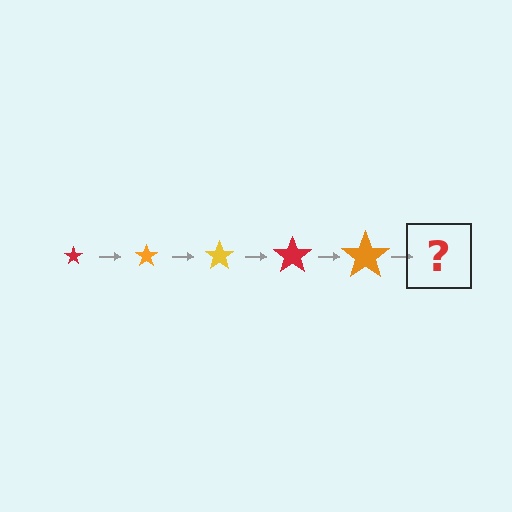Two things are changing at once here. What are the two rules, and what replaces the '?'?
The two rules are that the star grows larger each step and the color cycles through red, orange, and yellow. The '?' should be a yellow star, larger than the previous one.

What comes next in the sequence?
The next element should be a yellow star, larger than the previous one.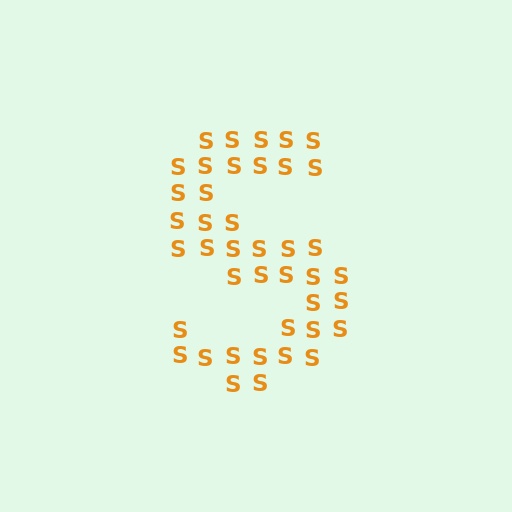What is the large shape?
The large shape is the letter S.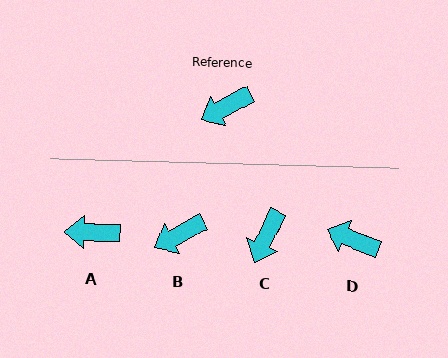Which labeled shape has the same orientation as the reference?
B.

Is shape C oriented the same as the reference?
No, it is off by about 37 degrees.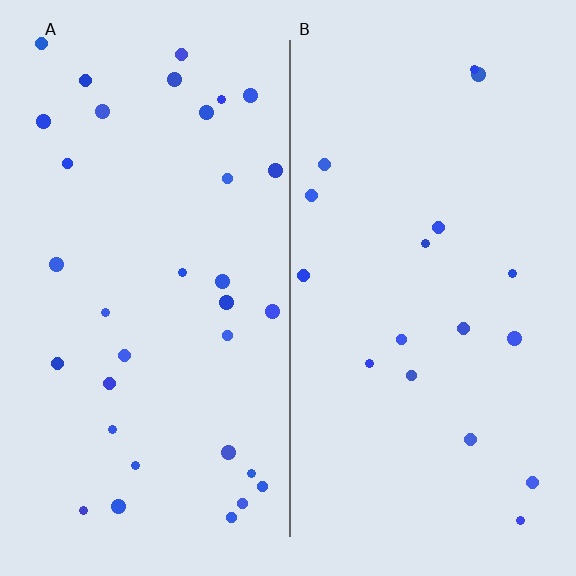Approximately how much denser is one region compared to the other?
Approximately 1.9× — region A over region B.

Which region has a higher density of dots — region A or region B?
A (the left).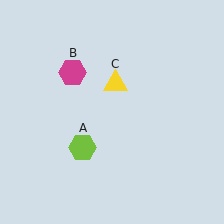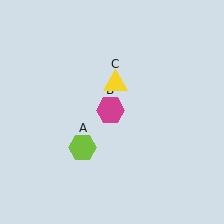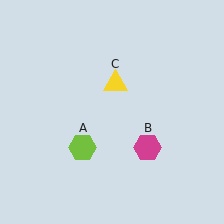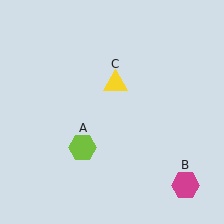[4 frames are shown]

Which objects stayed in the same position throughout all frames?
Lime hexagon (object A) and yellow triangle (object C) remained stationary.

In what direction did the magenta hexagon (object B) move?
The magenta hexagon (object B) moved down and to the right.